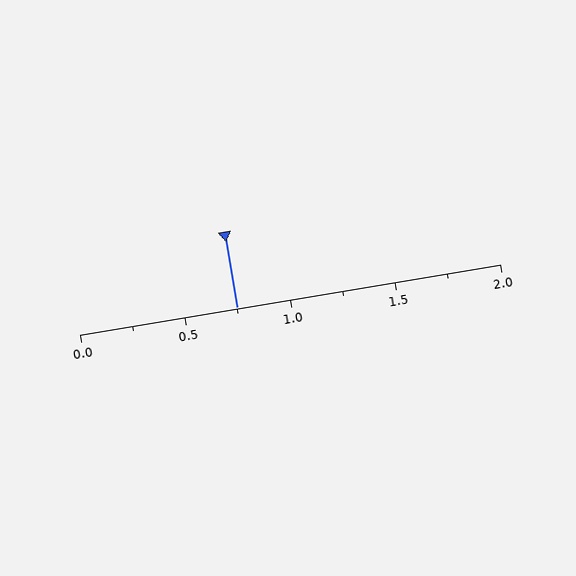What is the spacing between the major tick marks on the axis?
The major ticks are spaced 0.5 apart.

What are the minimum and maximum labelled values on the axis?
The axis runs from 0.0 to 2.0.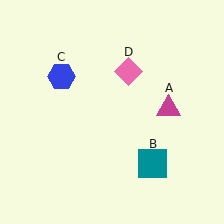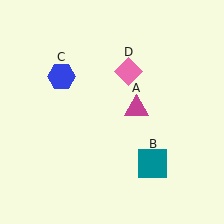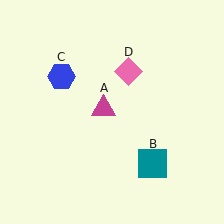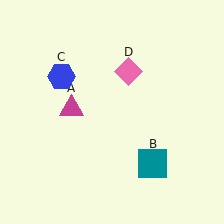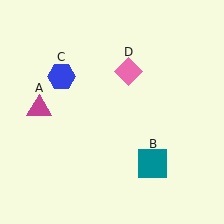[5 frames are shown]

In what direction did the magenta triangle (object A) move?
The magenta triangle (object A) moved left.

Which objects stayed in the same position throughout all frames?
Teal square (object B) and blue hexagon (object C) and pink diamond (object D) remained stationary.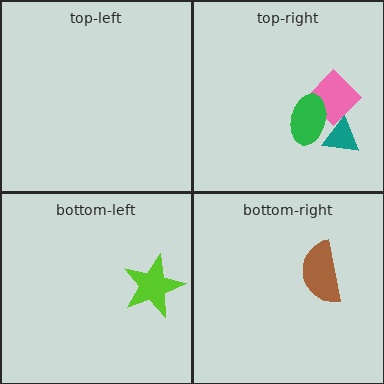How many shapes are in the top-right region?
3.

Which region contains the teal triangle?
The top-right region.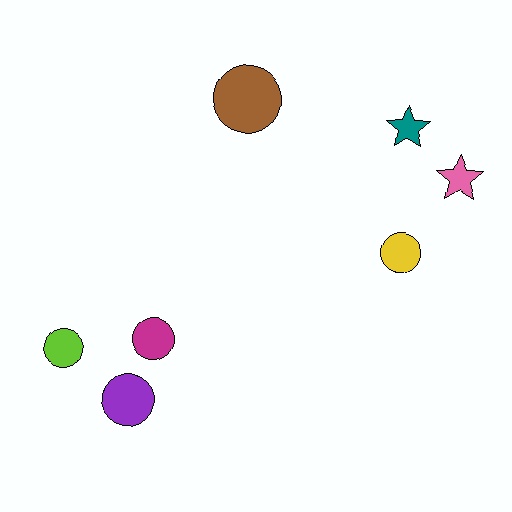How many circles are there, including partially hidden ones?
There are 5 circles.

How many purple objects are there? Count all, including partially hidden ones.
There is 1 purple object.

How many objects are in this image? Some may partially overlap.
There are 7 objects.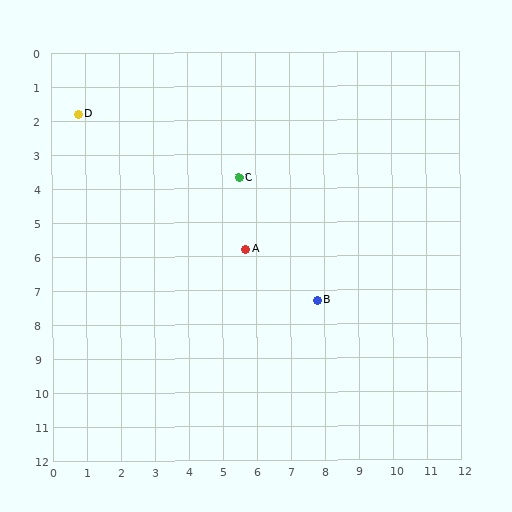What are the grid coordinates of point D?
Point D is at approximately (0.8, 1.8).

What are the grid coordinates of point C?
Point C is at approximately (5.5, 3.7).